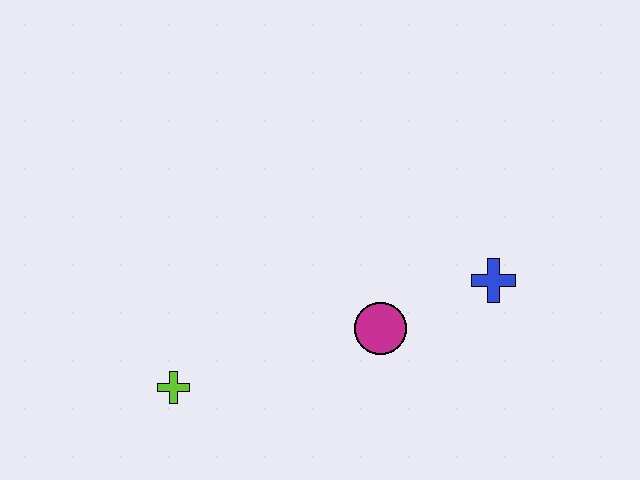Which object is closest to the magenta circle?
The blue cross is closest to the magenta circle.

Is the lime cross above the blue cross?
No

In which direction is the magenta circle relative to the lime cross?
The magenta circle is to the right of the lime cross.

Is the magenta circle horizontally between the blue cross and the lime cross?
Yes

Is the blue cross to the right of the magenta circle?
Yes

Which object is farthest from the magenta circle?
The lime cross is farthest from the magenta circle.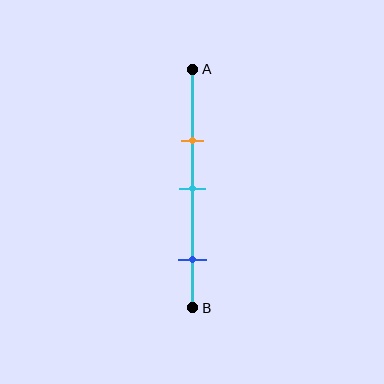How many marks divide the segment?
There are 3 marks dividing the segment.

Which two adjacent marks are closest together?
The orange and cyan marks are the closest adjacent pair.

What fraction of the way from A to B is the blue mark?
The blue mark is approximately 80% (0.8) of the way from A to B.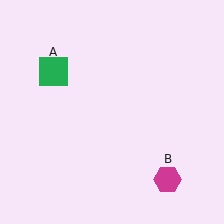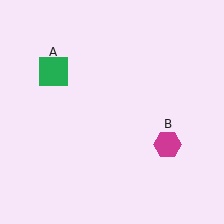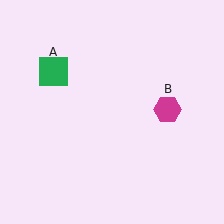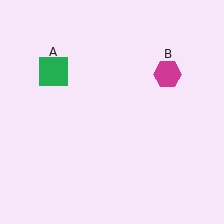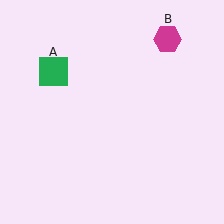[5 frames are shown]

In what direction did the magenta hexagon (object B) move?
The magenta hexagon (object B) moved up.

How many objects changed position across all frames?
1 object changed position: magenta hexagon (object B).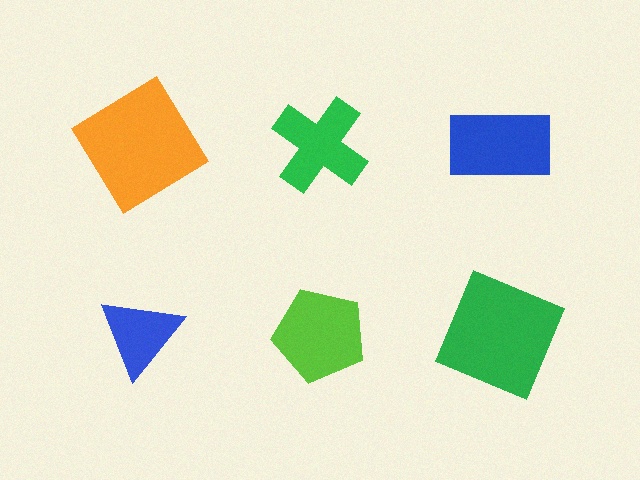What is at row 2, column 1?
A blue triangle.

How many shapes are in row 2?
3 shapes.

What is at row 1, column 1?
An orange diamond.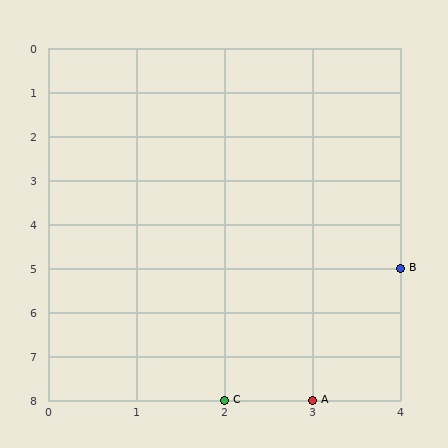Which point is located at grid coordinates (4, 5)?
Point B is at (4, 5).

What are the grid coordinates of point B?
Point B is at grid coordinates (4, 5).